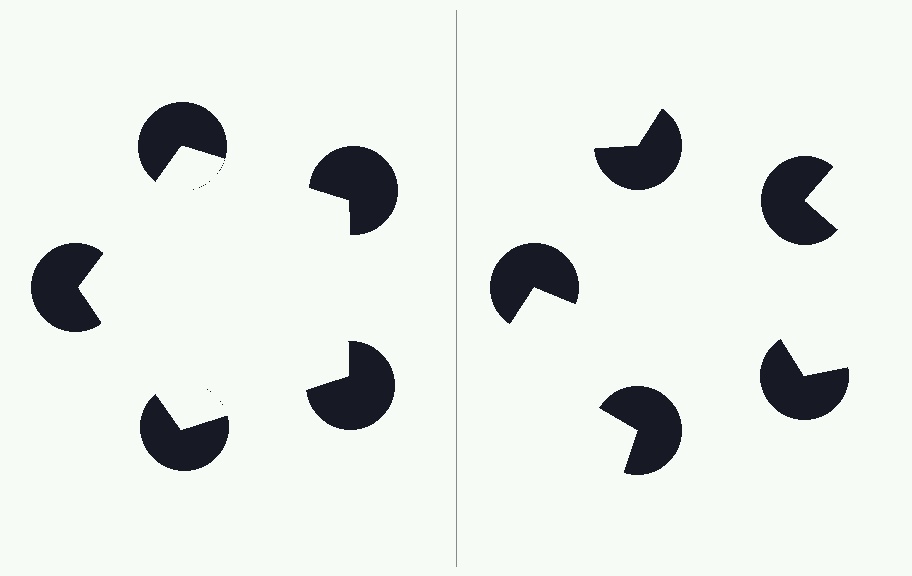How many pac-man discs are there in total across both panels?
10 — 5 on each side.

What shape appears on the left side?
An illusory pentagon.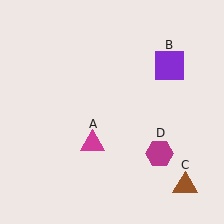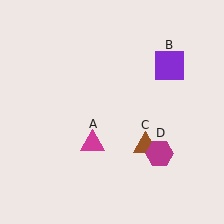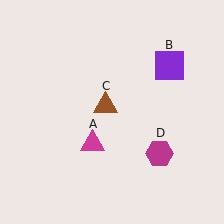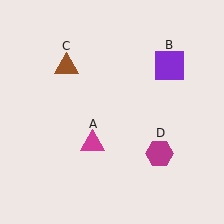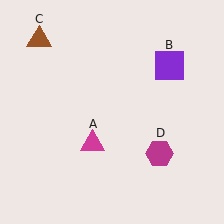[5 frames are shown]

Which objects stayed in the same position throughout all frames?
Magenta triangle (object A) and purple square (object B) and magenta hexagon (object D) remained stationary.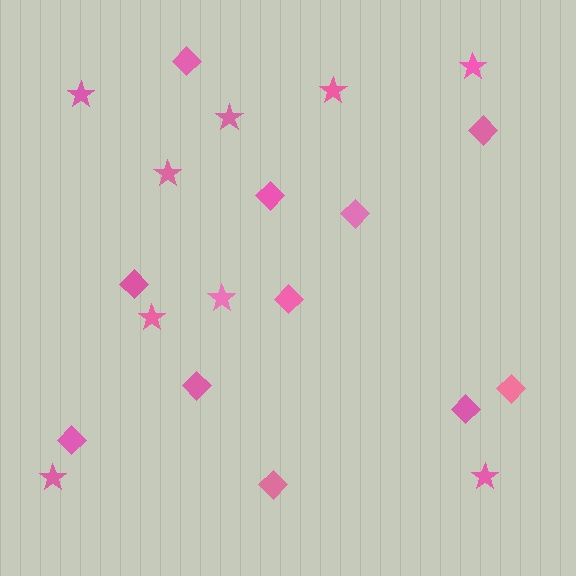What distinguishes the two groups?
There are 2 groups: one group of stars (9) and one group of diamonds (11).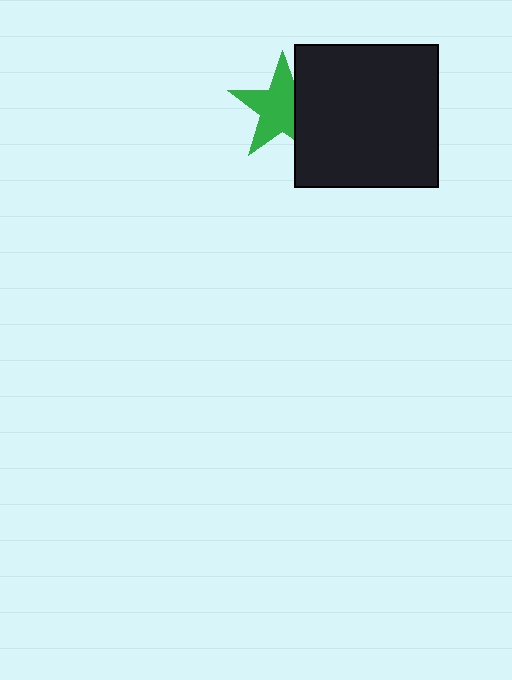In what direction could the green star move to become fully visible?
The green star could move left. That would shift it out from behind the black square entirely.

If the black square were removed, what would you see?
You would see the complete green star.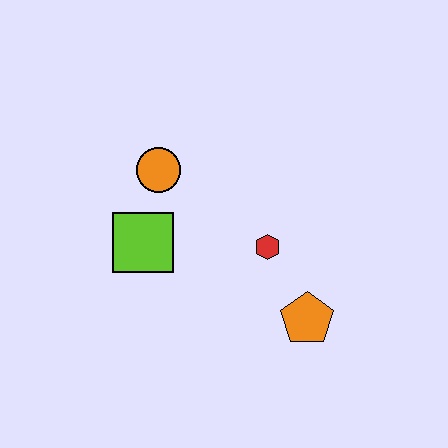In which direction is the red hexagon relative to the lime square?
The red hexagon is to the right of the lime square.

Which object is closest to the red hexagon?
The orange pentagon is closest to the red hexagon.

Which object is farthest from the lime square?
The orange pentagon is farthest from the lime square.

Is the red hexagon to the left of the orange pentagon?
Yes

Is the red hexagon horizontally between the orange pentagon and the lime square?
Yes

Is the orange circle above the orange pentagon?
Yes